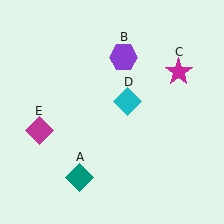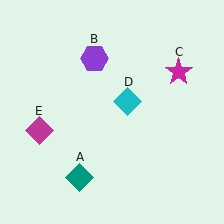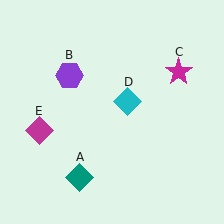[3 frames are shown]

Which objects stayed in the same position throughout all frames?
Teal diamond (object A) and magenta star (object C) and cyan diamond (object D) and magenta diamond (object E) remained stationary.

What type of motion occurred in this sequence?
The purple hexagon (object B) rotated counterclockwise around the center of the scene.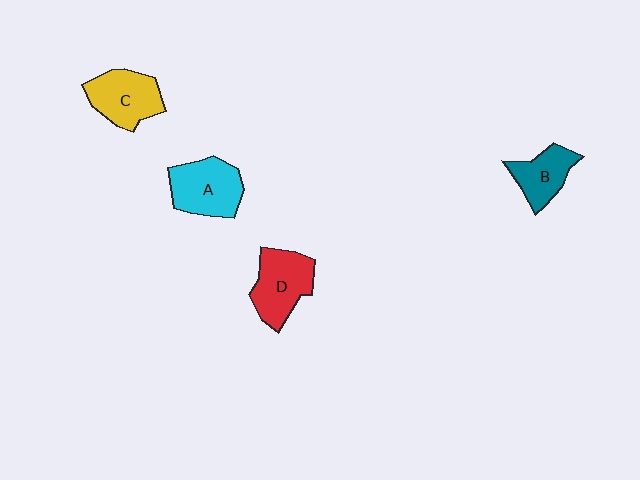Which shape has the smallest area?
Shape B (teal).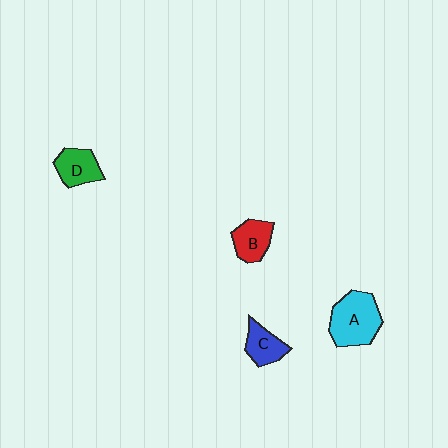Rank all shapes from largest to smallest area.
From largest to smallest: A (cyan), D (green), B (red), C (blue).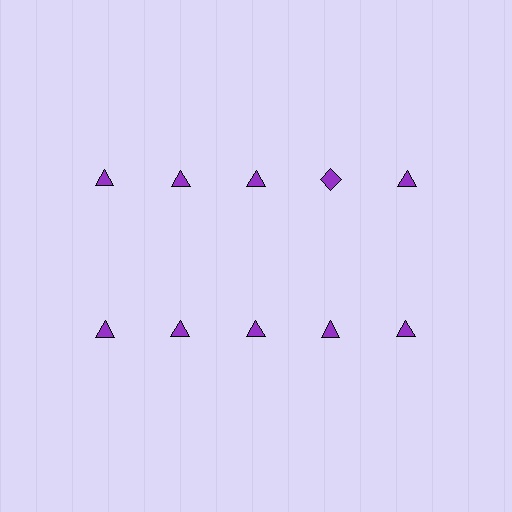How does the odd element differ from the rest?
It has a different shape: diamond instead of triangle.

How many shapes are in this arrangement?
There are 10 shapes arranged in a grid pattern.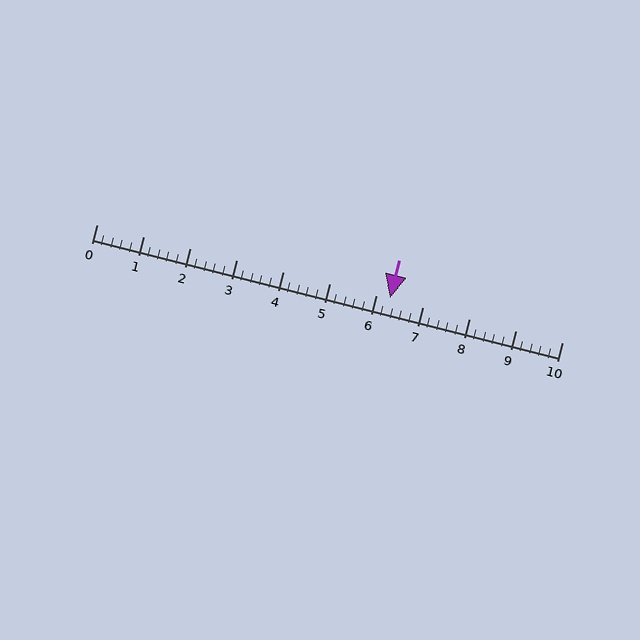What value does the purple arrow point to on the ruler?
The purple arrow points to approximately 6.3.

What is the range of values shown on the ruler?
The ruler shows values from 0 to 10.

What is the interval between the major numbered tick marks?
The major tick marks are spaced 1 units apart.